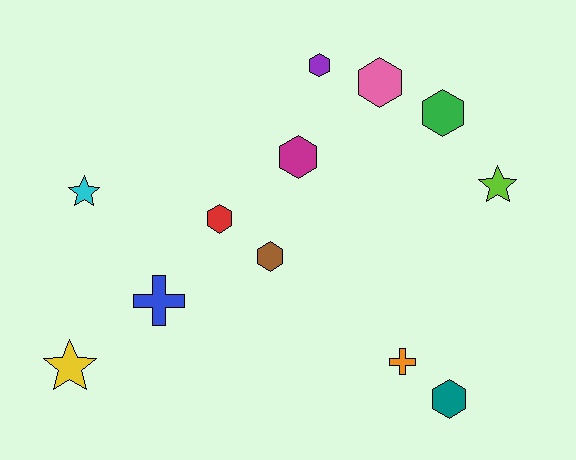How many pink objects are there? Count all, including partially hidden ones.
There is 1 pink object.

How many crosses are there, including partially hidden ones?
There are 2 crosses.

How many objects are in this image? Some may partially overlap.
There are 12 objects.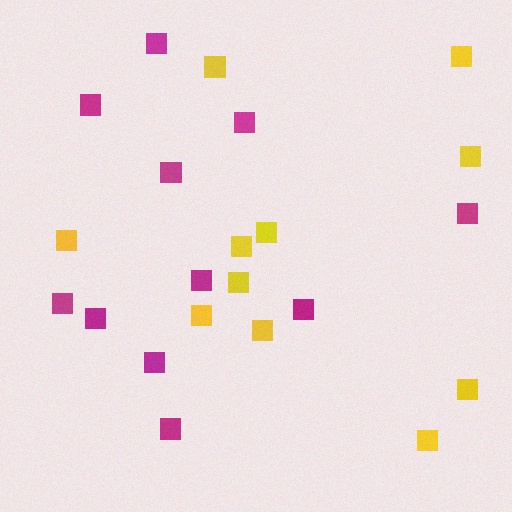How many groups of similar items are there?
There are 2 groups: one group of magenta squares (11) and one group of yellow squares (11).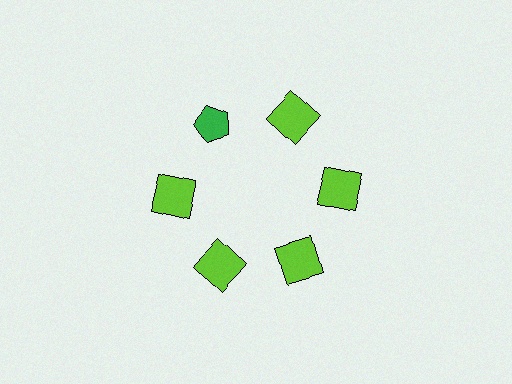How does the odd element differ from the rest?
It differs in both color (green instead of lime) and shape (pentagon instead of square).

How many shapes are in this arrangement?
There are 6 shapes arranged in a ring pattern.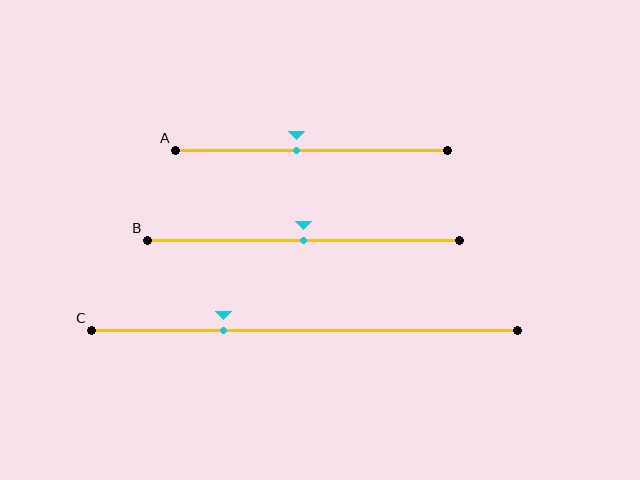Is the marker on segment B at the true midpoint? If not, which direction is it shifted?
Yes, the marker on segment B is at the true midpoint.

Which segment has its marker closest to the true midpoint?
Segment B has its marker closest to the true midpoint.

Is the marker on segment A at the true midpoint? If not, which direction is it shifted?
No, the marker on segment A is shifted to the left by about 6% of the segment length.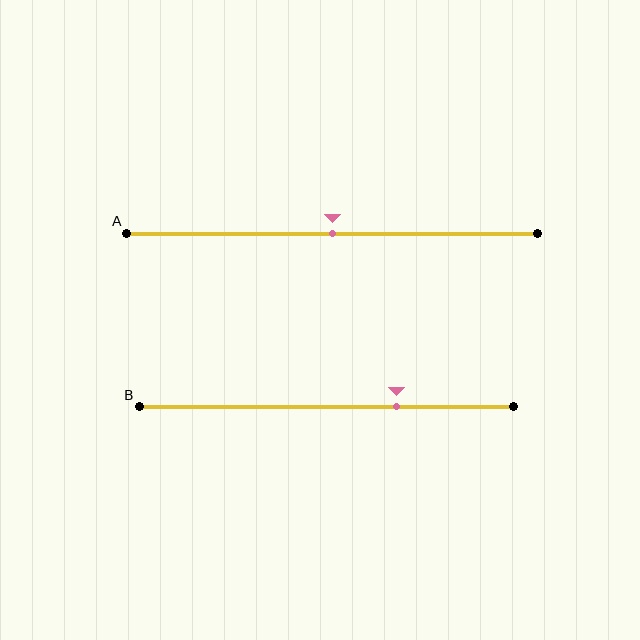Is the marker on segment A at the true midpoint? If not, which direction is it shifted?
Yes, the marker on segment A is at the true midpoint.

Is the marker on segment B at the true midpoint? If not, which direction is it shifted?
No, the marker on segment B is shifted to the right by about 19% of the segment length.